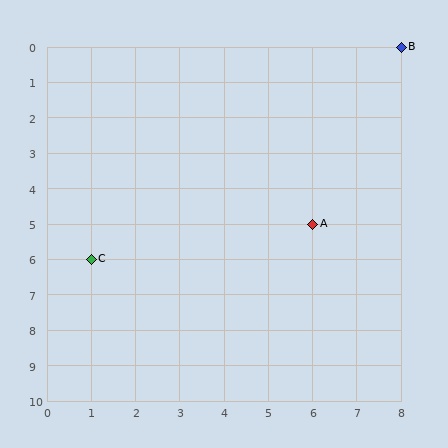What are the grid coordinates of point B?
Point B is at grid coordinates (8, 0).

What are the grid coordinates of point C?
Point C is at grid coordinates (1, 6).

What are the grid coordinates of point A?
Point A is at grid coordinates (6, 5).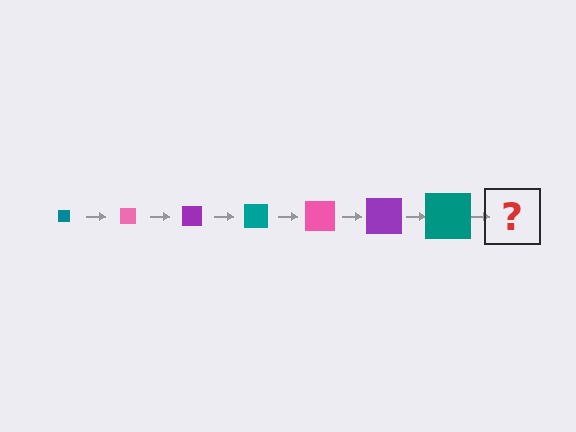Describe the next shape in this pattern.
It should be a pink square, larger than the previous one.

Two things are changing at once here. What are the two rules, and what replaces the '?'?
The two rules are that the square grows larger each step and the color cycles through teal, pink, and purple. The '?' should be a pink square, larger than the previous one.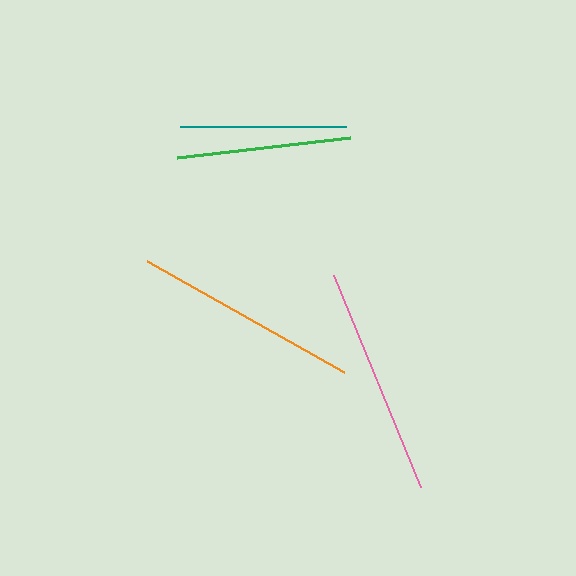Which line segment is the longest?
The pink line is the longest at approximately 229 pixels.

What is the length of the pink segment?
The pink segment is approximately 229 pixels long.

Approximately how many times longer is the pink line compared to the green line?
The pink line is approximately 1.3 times the length of the green line.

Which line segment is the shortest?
The teal line is the shortest at approximately 166 pixels.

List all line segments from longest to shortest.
From longest to shortest: pink, orange, green, teal.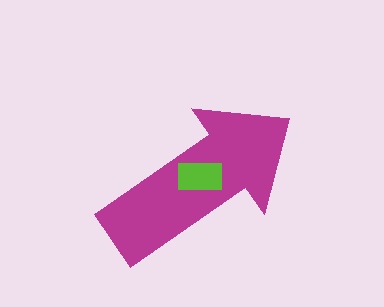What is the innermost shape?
The lime rectangle.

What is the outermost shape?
The magenta arrow.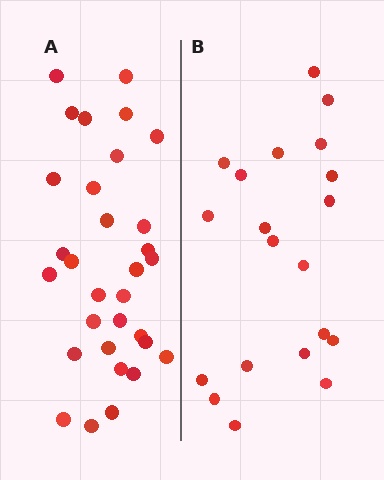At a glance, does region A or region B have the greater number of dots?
Region A (the left region) has more dots.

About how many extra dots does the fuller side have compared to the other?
Region A has roughly 12 or so more dots than region B.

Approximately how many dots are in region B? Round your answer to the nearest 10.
About 20 dots.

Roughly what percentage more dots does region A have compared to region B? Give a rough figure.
About 55% more.